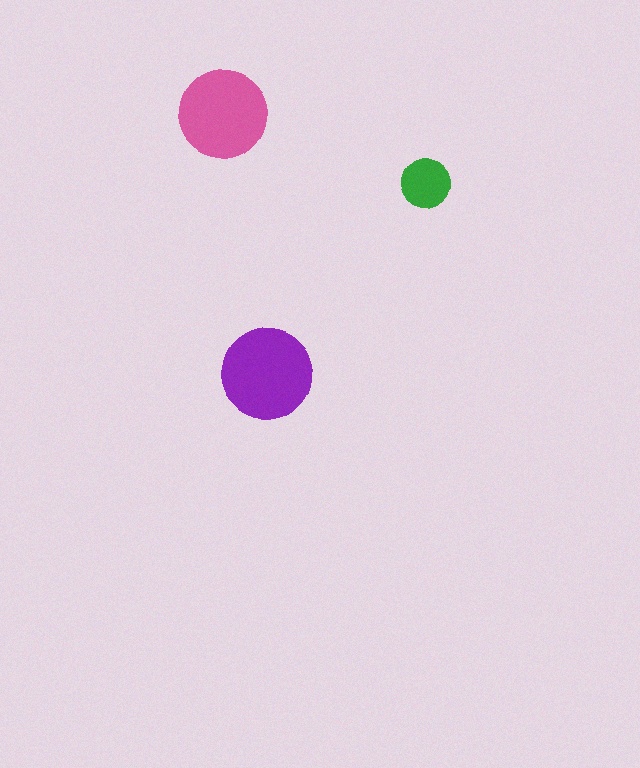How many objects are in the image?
There are 3 objects in the image.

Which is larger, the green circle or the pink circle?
The pink one.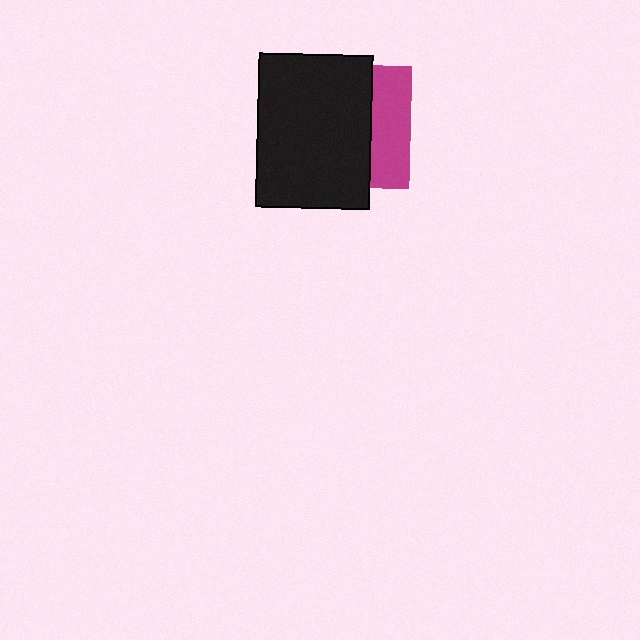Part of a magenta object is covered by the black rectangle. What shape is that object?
It is a square.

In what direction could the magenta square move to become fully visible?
The magenta square could move right. That would shift it out from behind the black rectangle entirely.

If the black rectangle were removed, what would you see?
You would see the complete magenta square.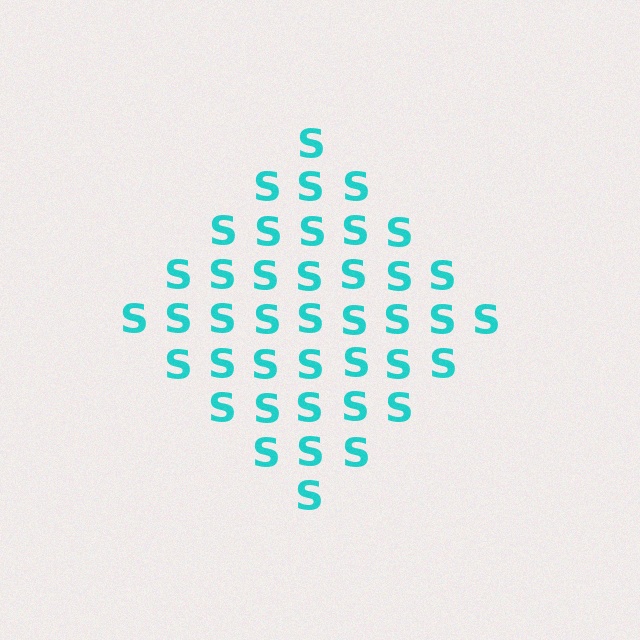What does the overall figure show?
The overall figure shows a diamond.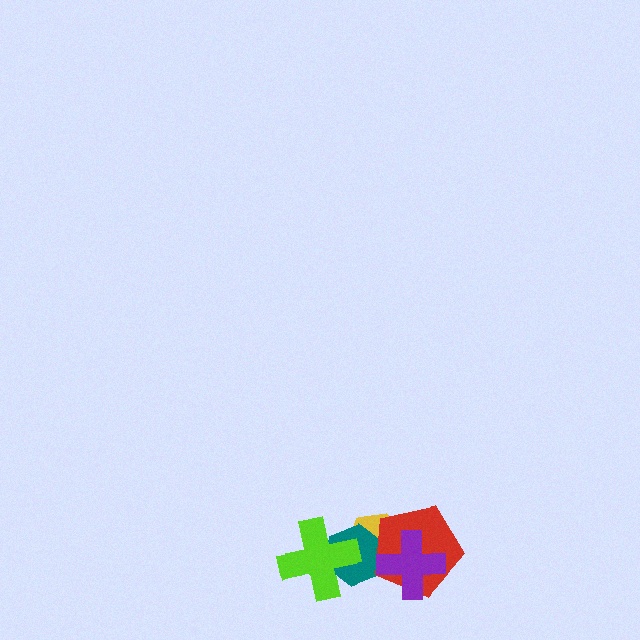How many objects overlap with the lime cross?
2 objects overlap with the lime cross.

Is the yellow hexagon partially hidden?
Yes, it is partially covered by another shape.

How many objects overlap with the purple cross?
3 objects overlap with the purple cross.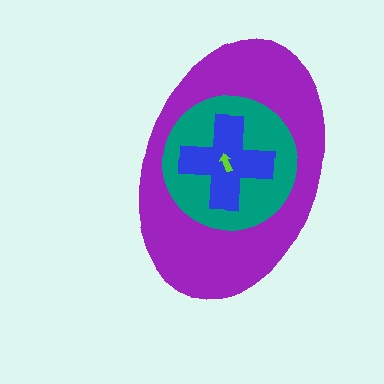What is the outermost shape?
The purple ellipse.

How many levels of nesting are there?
4.